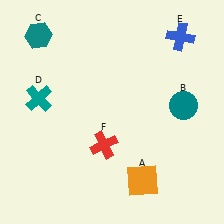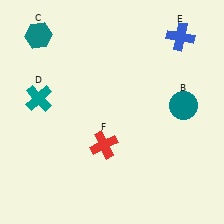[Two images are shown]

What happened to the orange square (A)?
The orange square (A) was removed in Image 2. It was in the bottom-right area of Image 1.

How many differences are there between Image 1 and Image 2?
There is 1 difference between the two images.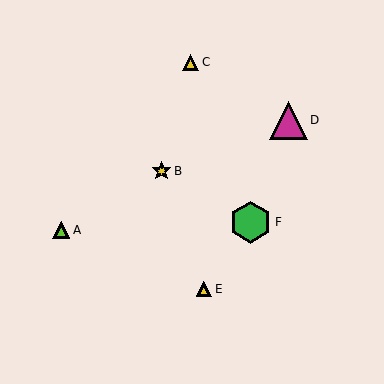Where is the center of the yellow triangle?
The center of the yellow triangle is at (204, 289).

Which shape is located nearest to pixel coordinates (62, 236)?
The lime triangle (labeled A) at (61, 230) is nearest to that location.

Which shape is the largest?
The green hexagon (labeled F) is the largest.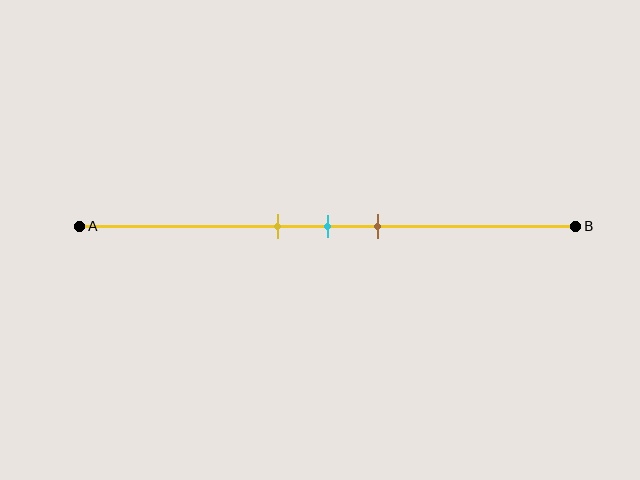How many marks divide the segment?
There are 3 marks dividing the segment.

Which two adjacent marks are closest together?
The yellow and cyan marks are the closest adjacent pair.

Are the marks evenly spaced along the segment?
Yes, the marks are approximately evenly spaced.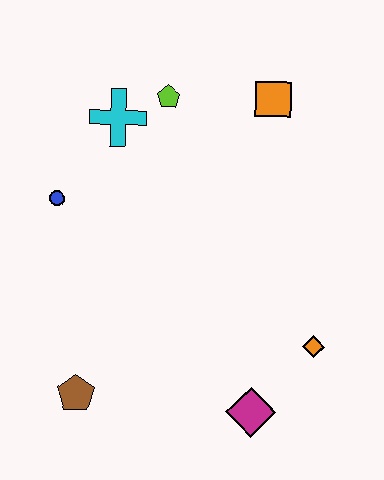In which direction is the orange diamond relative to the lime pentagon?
The orange diamond is below the lime pentagon.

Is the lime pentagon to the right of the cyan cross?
Yes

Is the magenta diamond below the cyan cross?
Yes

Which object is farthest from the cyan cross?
The magenta diamond is farthest from the cyan cross.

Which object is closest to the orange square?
The lime pentagon is closest to the orange square.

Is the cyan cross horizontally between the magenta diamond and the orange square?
No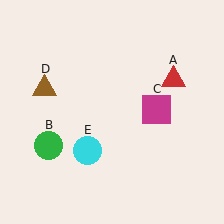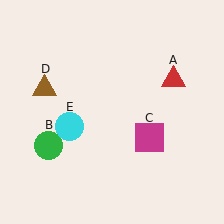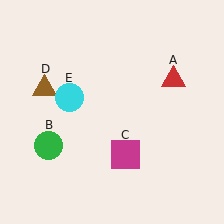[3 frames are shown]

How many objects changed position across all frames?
2 objects changed position: magenta square (object C), cyan circle (object E).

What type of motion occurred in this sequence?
The magenta square (object C), cyan circle (object E) rotated clockwise around the center of the scene.